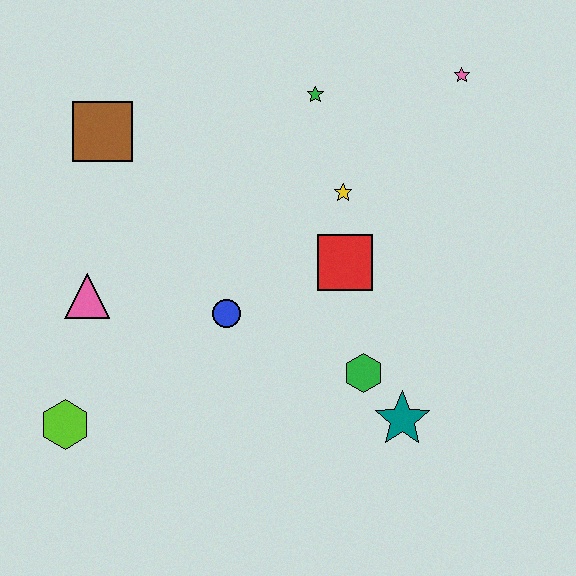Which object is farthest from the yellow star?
The lime hexagon is farthest from the yellow star.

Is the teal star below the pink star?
Yes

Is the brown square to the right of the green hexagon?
No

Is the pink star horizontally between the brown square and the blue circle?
No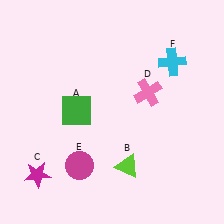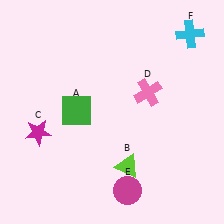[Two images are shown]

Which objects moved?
The objects that moved are: the magenta star (C), the magenta circle (E), the cyan cross (F).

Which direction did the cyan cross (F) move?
The cyan cross (F) moved up.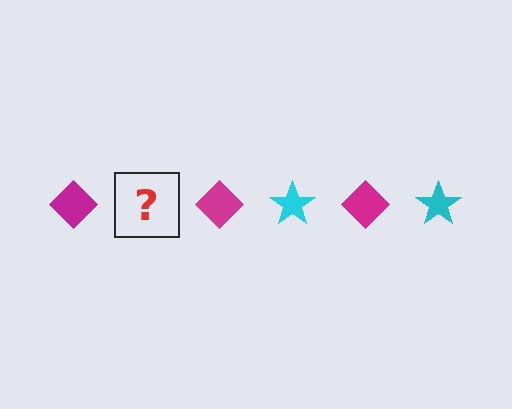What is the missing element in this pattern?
The missing element is a cyan star.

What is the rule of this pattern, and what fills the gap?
The rule is that the pattern alternates between magenta diamond and cyan star. The gap should be filled with a cyan star.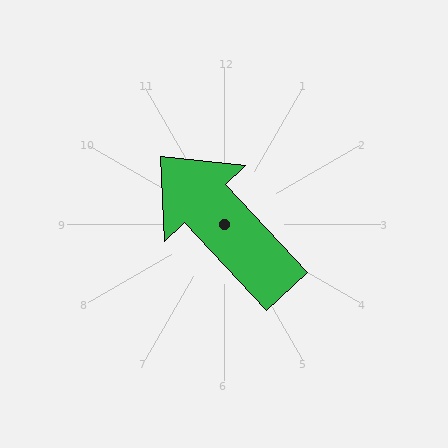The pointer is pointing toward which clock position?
Roughly 11 o'clock.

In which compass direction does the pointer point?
Northwest.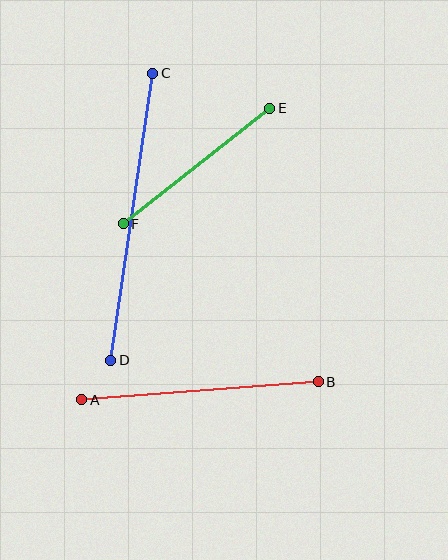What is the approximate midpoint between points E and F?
The midpoint is at approximately (197, 166) pixels.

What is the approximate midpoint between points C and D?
The midpoint is at approximately (132, 217) pixels.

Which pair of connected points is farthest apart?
Points C and D are farthest apart.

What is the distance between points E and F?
The distance is approximately 187 pixels.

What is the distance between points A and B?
The distance is approximately 237 pixels.